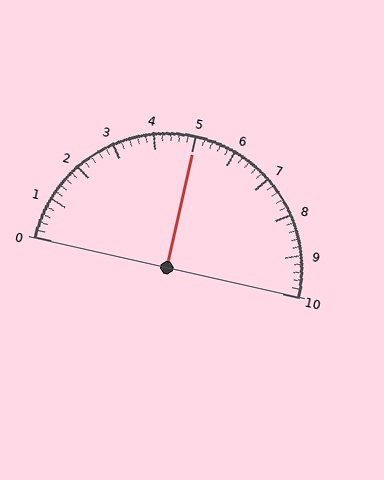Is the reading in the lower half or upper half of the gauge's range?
The reading is in the upper half of the range (0 to 10).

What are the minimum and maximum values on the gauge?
The gauge ranges from 0 to 10.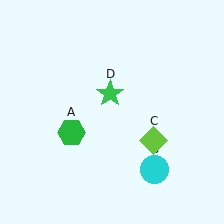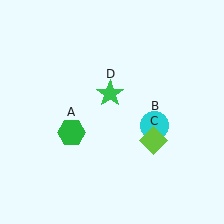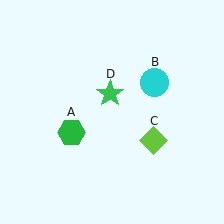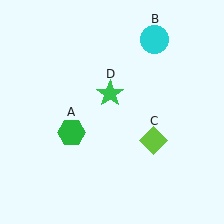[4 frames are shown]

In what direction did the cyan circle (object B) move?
The cyan circle (object B) moved up.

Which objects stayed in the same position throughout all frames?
Green hexagon (object A) and lime diamond (object C) and green star (object D) remained stationary.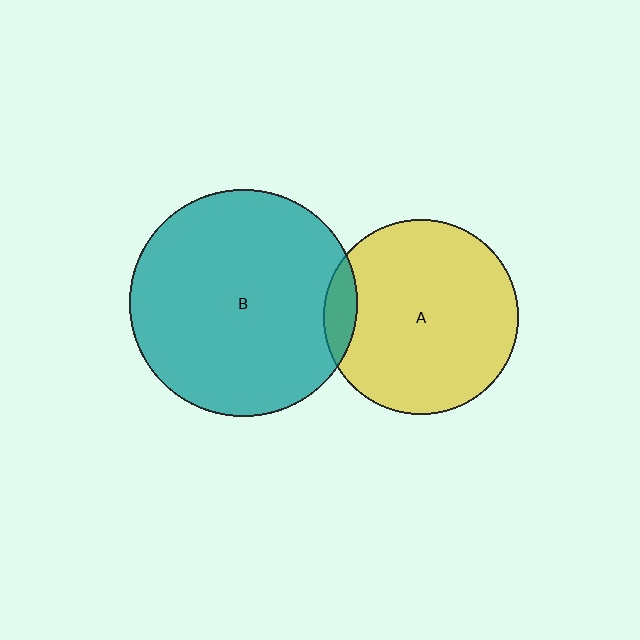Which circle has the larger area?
Circle B (teal).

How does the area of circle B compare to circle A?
Approximately 1.4 times.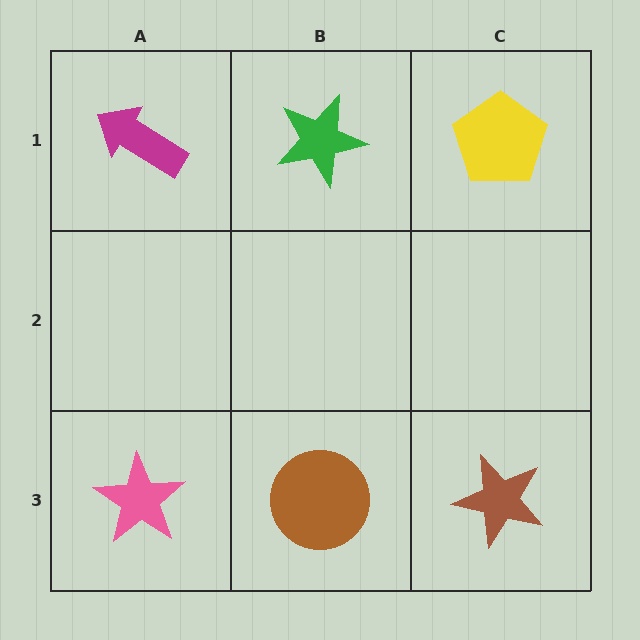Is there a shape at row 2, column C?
No, that cell is empty.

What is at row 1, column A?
A magenta arrow.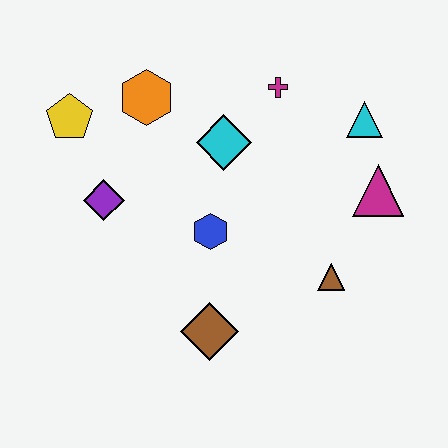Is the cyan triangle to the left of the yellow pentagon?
No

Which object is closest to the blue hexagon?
The cyan diamond is closest to the blue hexagon.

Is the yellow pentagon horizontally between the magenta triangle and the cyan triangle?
No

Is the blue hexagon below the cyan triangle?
Yes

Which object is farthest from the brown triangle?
The yellow pentagon is farthest from the brown triangle.